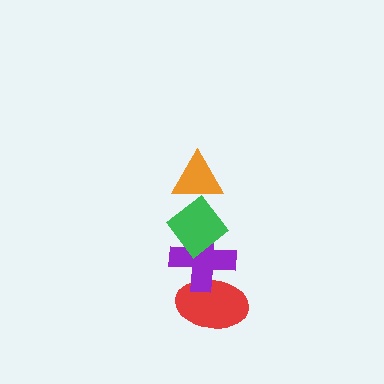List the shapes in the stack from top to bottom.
From top to bottom: the orange triangle, the green diamond, the purple cross, the red ellipse.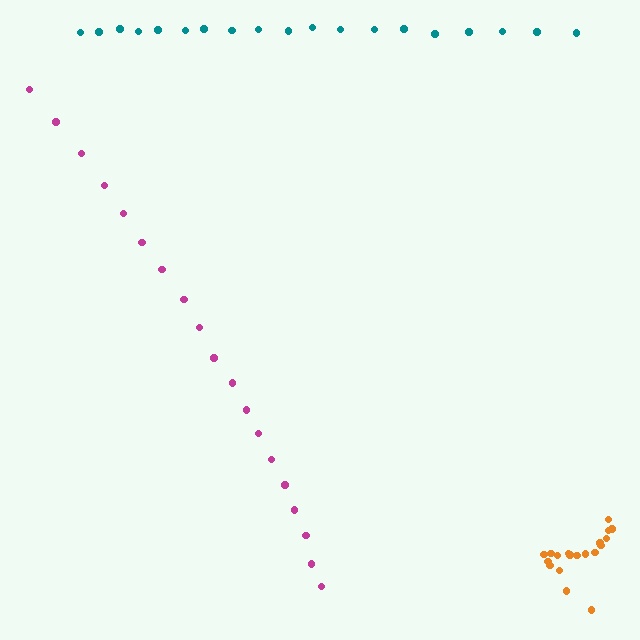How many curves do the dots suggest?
There are 3 distinct paths.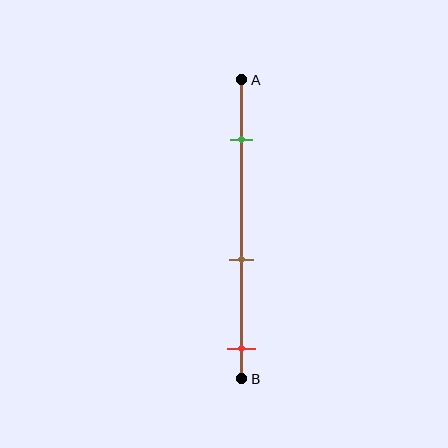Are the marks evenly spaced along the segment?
Yes, the marks are approximately evenly spaced.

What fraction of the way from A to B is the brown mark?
The brown mark is approximately 60% (0.6) of the way from A to B.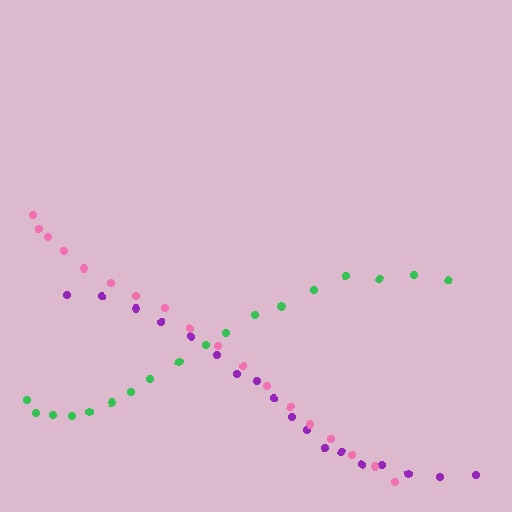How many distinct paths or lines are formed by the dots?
There are 3 distinct paths.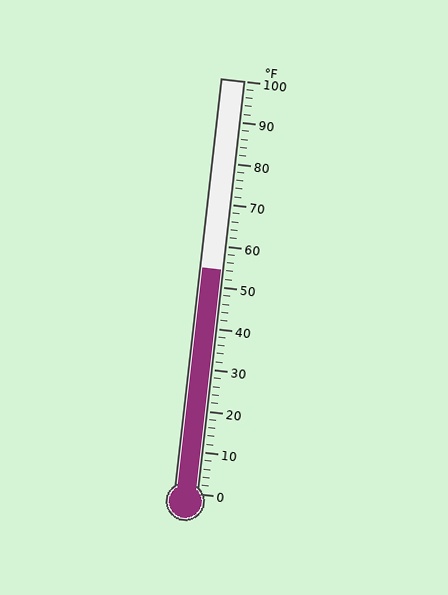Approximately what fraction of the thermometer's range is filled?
The thermometer is filled to approximately 55% of its range.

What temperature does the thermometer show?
The thermometer shows approximately 54°F.